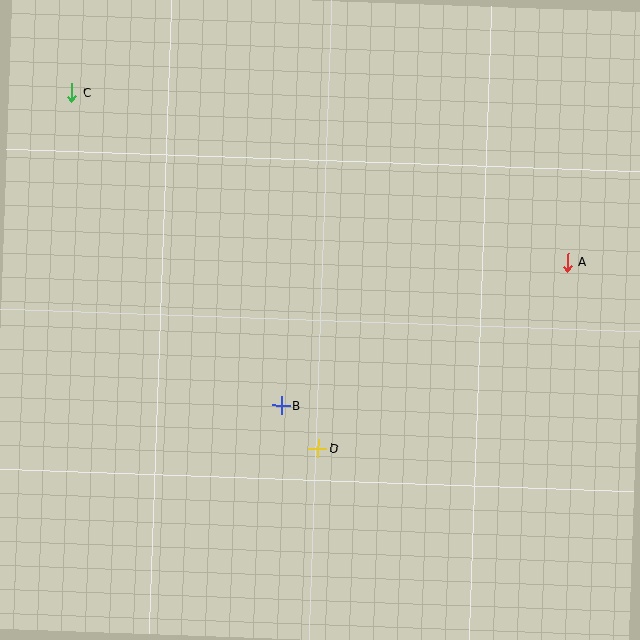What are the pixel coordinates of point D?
Point D is at (318, 448).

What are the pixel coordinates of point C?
Point C is at (72, 92).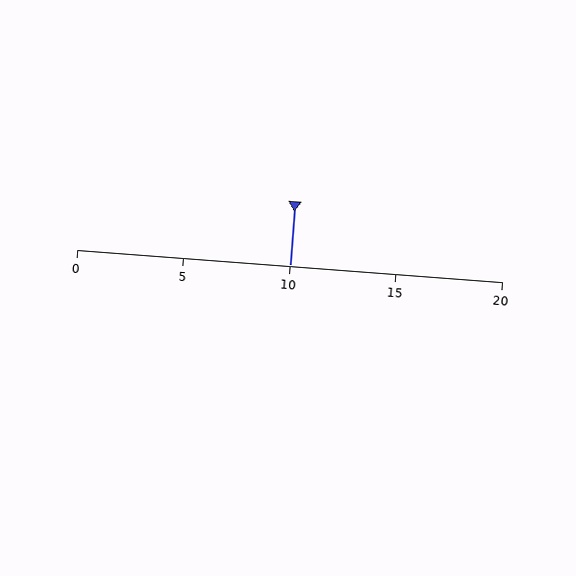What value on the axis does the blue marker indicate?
The marker indicates approximately 10.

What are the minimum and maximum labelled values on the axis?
The axis runs from 0 to 20.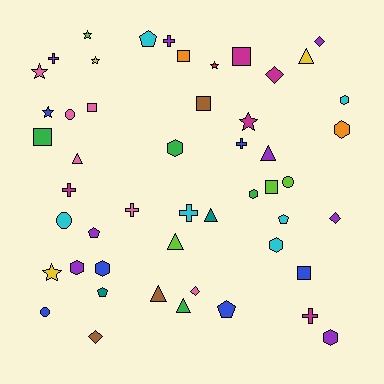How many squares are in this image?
There are 7 squares.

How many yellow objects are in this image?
There are 3 yellow objects.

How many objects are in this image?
There are 50 objects.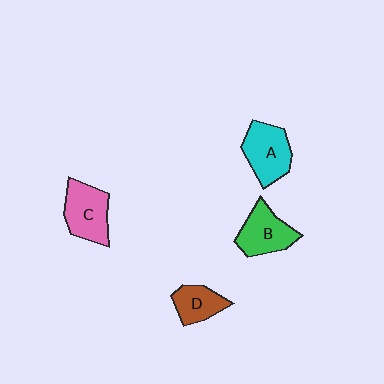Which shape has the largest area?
Shape A (cyan).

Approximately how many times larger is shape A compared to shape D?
Approximately 1.5 times.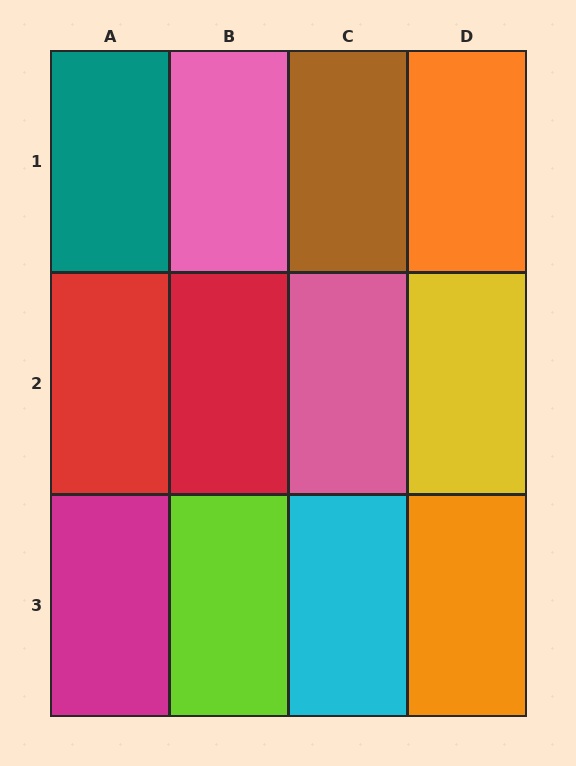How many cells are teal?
1 cell is teal.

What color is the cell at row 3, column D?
Orange.